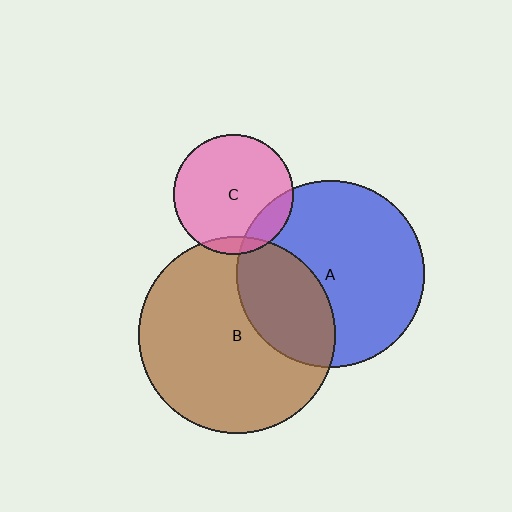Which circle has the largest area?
Circle B (brown).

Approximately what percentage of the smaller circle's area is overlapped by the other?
Approximately 30%.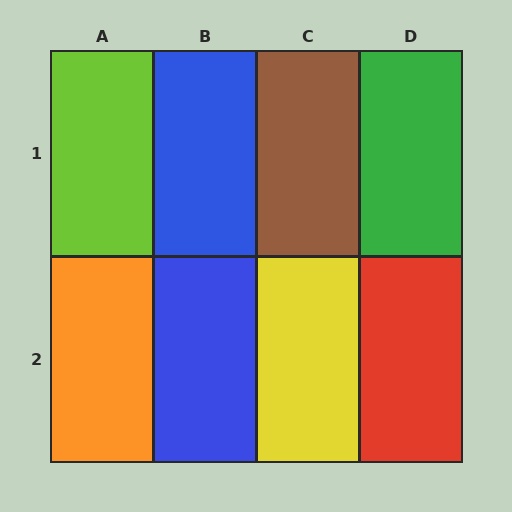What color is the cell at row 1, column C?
Brown.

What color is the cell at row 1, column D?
Green.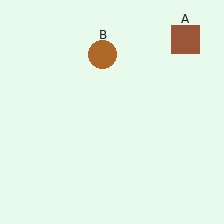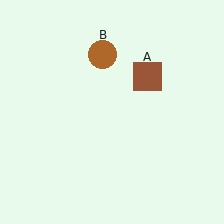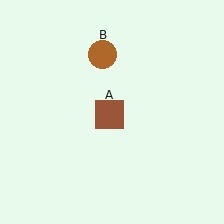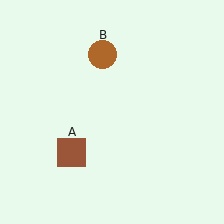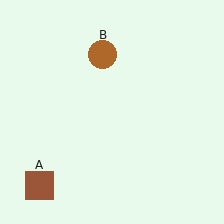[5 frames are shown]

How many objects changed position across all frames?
1 object changed position: brown square (object A).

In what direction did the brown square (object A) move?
The brown square (object A) moved down and to the left.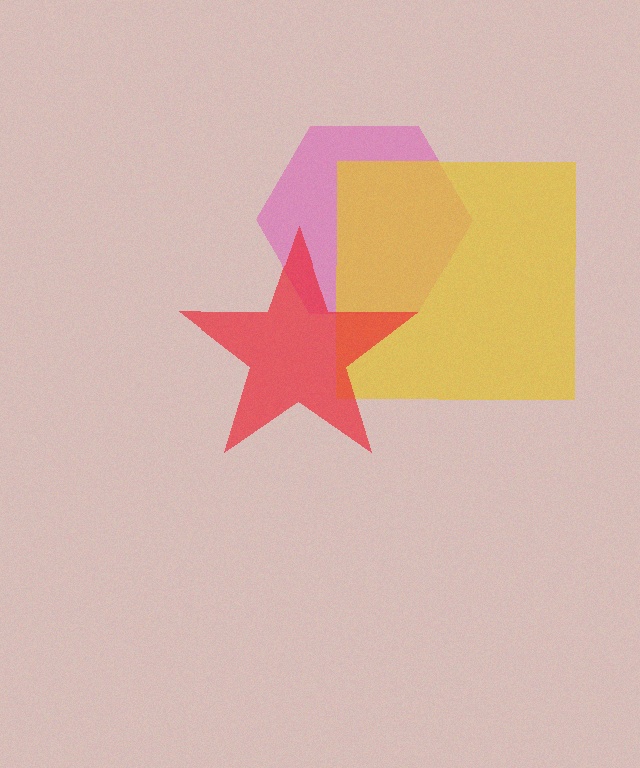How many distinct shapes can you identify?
There are 3 distinct shapes: a pink hexagon, a yellow square, a red star.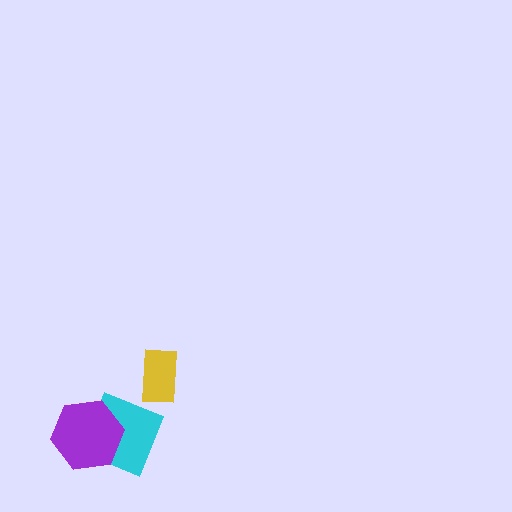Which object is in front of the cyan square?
The purple hexagon is in front of the cyan square.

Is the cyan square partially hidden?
Yes, it is partially covered by another shape.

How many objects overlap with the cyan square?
1 object overlaps with the cyan square.